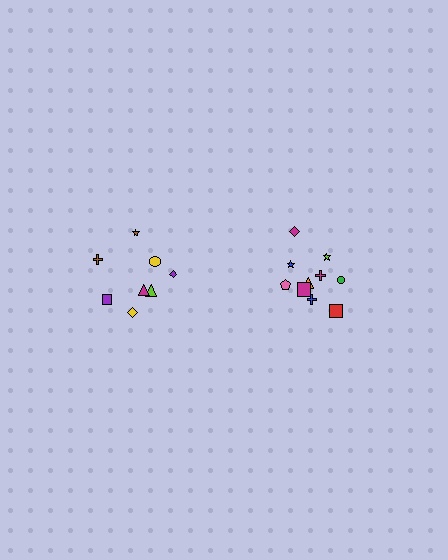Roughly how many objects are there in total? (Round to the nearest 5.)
Roughly 20 objects in total.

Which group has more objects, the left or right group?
The right group.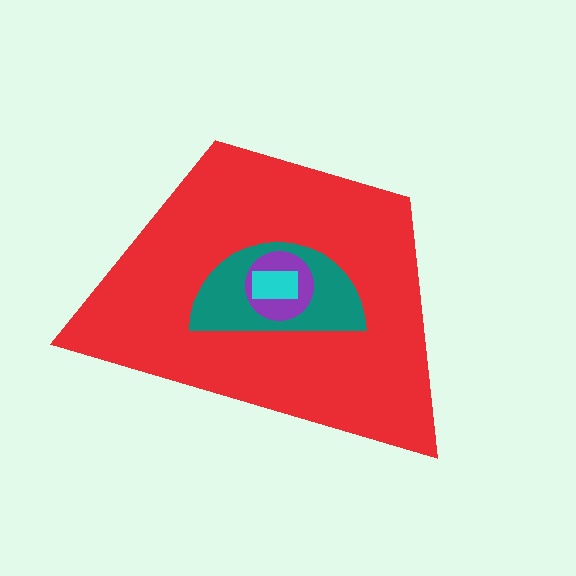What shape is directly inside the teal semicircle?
The purple circle.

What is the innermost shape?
The cyan rectangle.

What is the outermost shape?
The red trapezoid.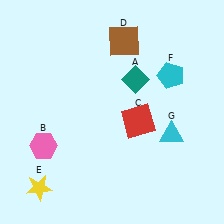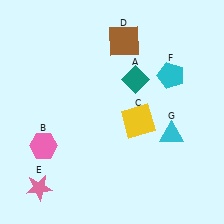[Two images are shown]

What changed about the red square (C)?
In Image 1, C is red. In Image 2, it changed to yellow.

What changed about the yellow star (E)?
In Image 1, E is yellow. In Image 2, it changed to pink.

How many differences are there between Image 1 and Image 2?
There are 2 differences between the two images.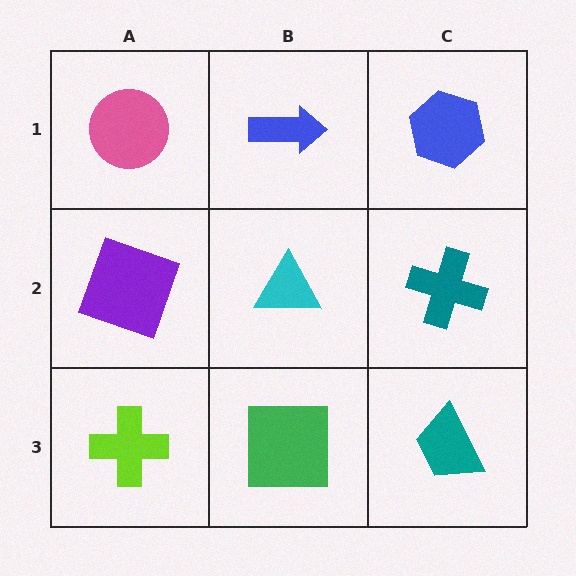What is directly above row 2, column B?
A blue arrow.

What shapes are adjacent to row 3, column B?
A cyan triangle (row 2, column B), a lime cross (row 3, column A), a teal trapezoid (row 3, column C).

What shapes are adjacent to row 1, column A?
A purple square (row 2, column A), a blue arrow (row 1, column B).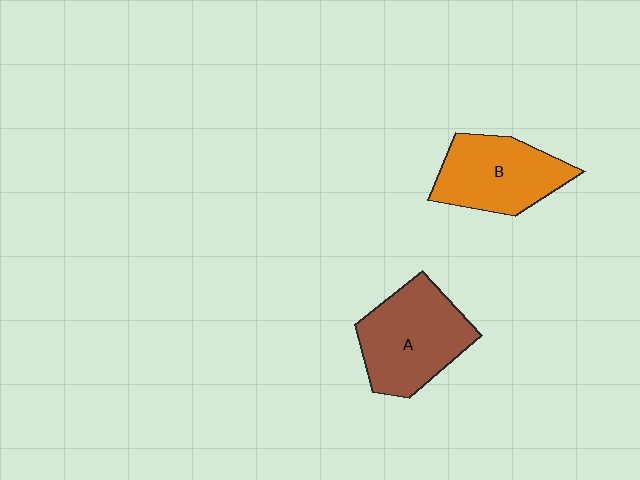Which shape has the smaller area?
Shape B (orange).